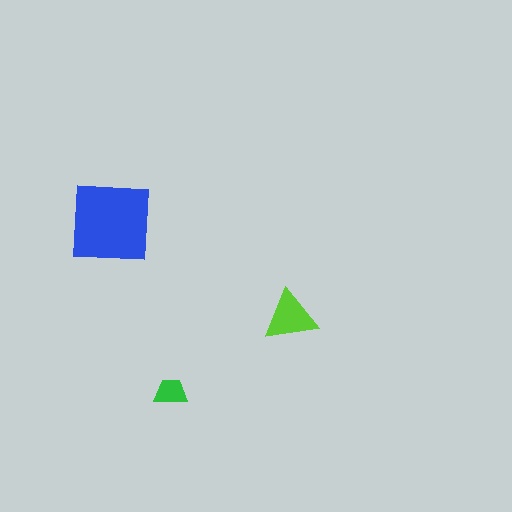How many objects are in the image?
There are 3 objects in the image.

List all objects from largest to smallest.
The blue square, the lime triangle, the green trapezoid.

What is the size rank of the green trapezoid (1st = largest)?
3rd.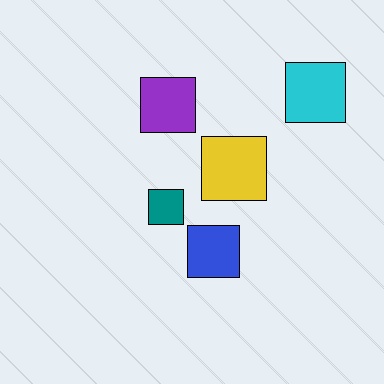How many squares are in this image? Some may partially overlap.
There are 5 squares.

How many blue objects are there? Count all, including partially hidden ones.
There is 1 blue object.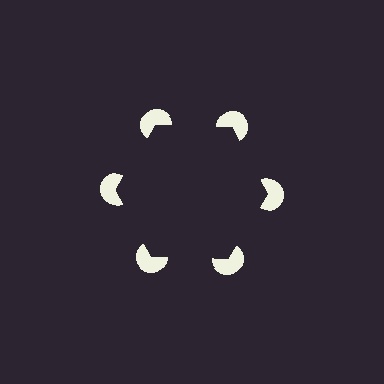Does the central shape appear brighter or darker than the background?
It typically appears slightly darker than the background, even though no actual brightness change is drawn.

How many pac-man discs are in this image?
There are 6 — one at each vertex of the illusory hexagon.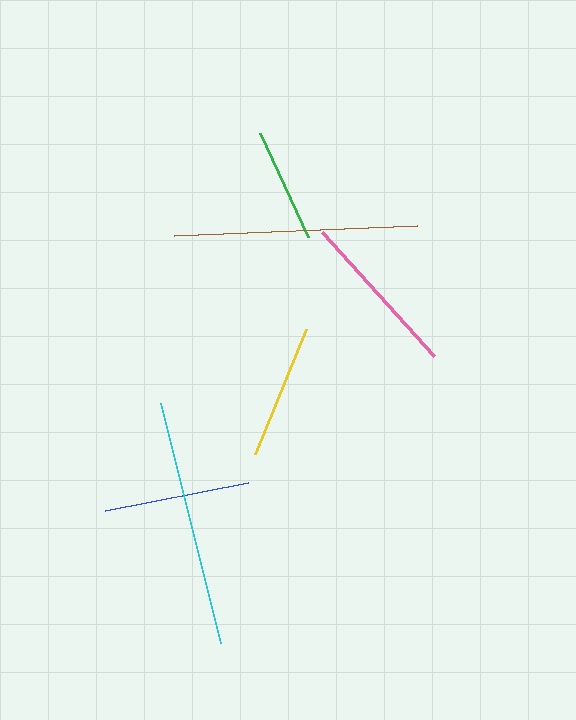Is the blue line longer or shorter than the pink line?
The pink line is longer than the blue line.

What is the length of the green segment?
The green segment is approximately 115 pixels long.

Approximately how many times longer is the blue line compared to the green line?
The blue line is approximately 1.3 times the length of the green line.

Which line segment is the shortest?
The green line is the shortest at approximately 115 pixels.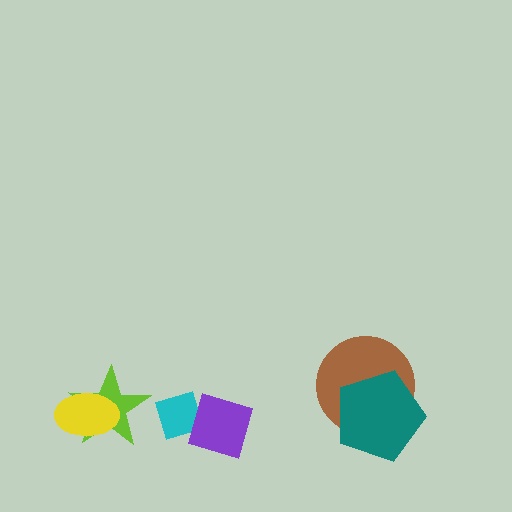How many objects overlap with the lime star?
1 object overlaps with the lime star.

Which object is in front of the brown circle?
The teal pentagon is in front of the brown circle.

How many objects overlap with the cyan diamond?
1 object overlaps with the cyan diamond.